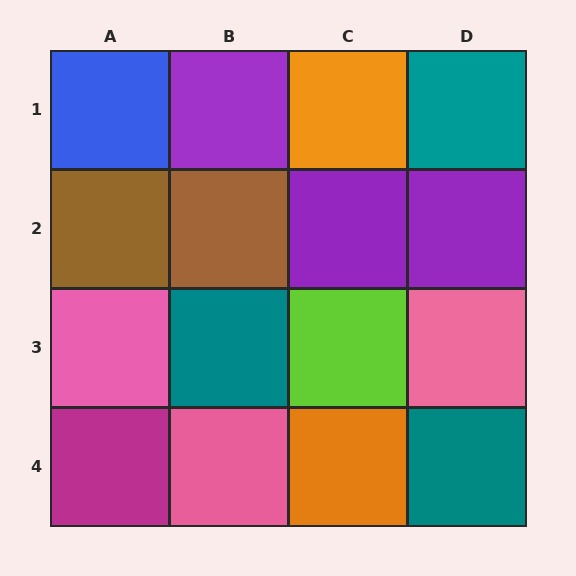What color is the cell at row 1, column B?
Purple.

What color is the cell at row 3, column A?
Pink.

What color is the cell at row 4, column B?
Pink.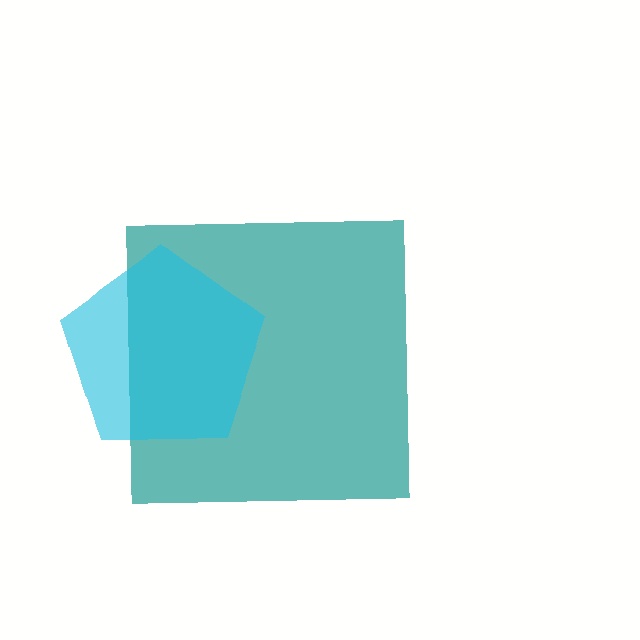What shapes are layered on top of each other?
The layered shapes are: a teal square, a cyan pentagon.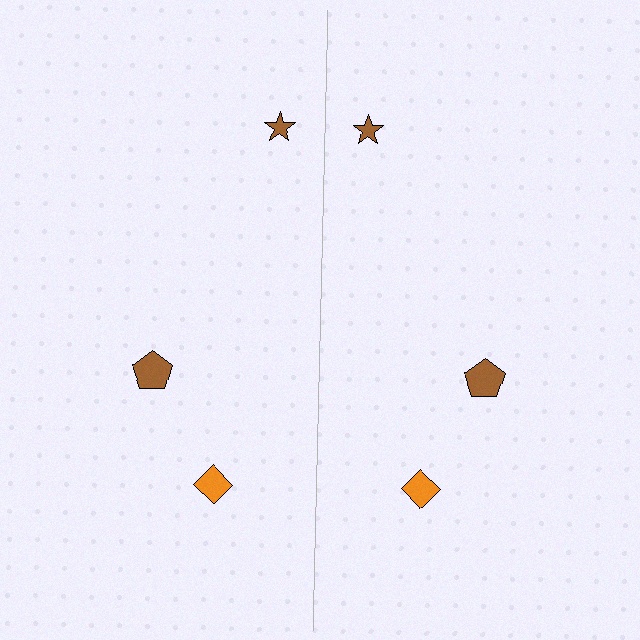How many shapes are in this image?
There are 6 shapes in this image.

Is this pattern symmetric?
Yes, this pattern has bilateral (reflection) symmetry.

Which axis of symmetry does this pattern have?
The pattern has a vertical axis of symmetry running through the center of the image.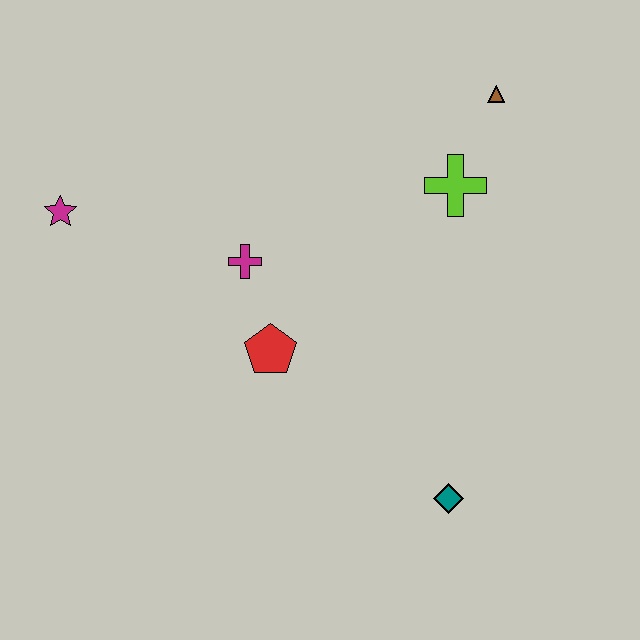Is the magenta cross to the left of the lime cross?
Yes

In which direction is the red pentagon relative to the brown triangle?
The red pentagon is below the brown triangle.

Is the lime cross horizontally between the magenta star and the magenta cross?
No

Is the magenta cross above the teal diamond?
Yes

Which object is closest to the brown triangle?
The lime cross is closest to the brown triangle.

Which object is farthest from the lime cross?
The magenta star is farthest from the lime cross.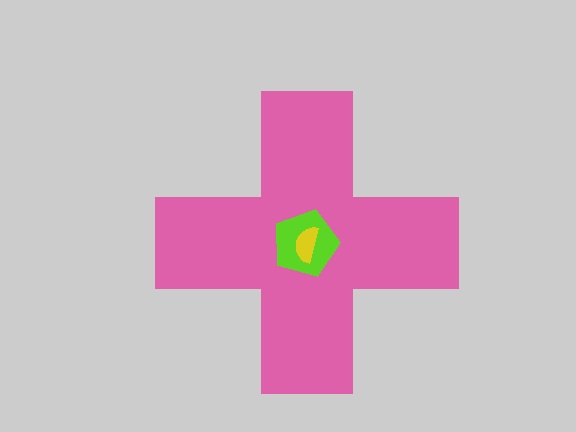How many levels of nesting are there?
3.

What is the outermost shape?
The pink cross.